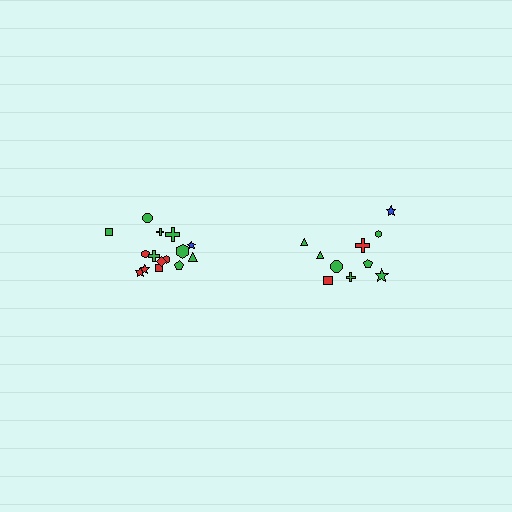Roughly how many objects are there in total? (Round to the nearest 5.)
Roughly 25 objects in total.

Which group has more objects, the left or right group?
The left group.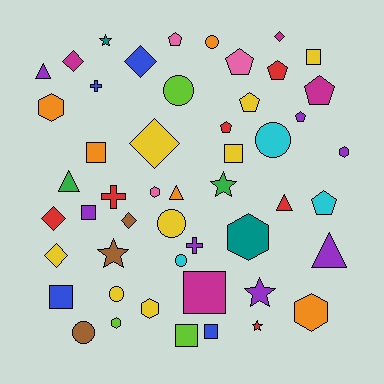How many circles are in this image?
There are 7 circles.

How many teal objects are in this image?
There are 2 teal objects.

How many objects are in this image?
There are 50 objects.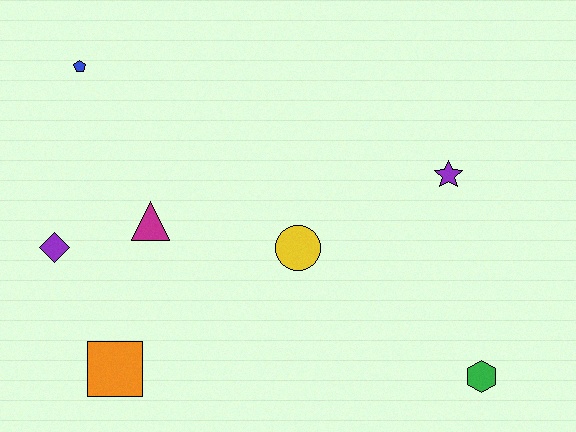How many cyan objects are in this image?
There are no cyan objects.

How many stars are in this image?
There is 1 star.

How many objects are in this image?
There are 7 objects.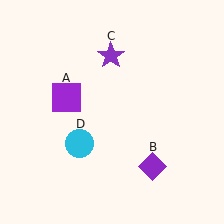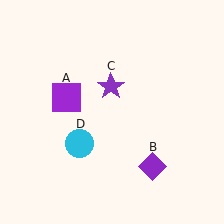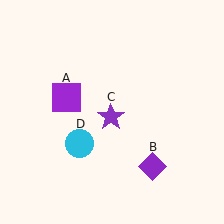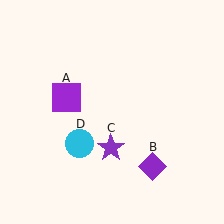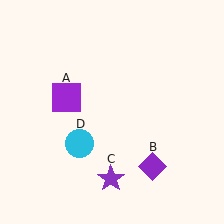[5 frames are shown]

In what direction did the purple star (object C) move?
The purple star (object C) moved down.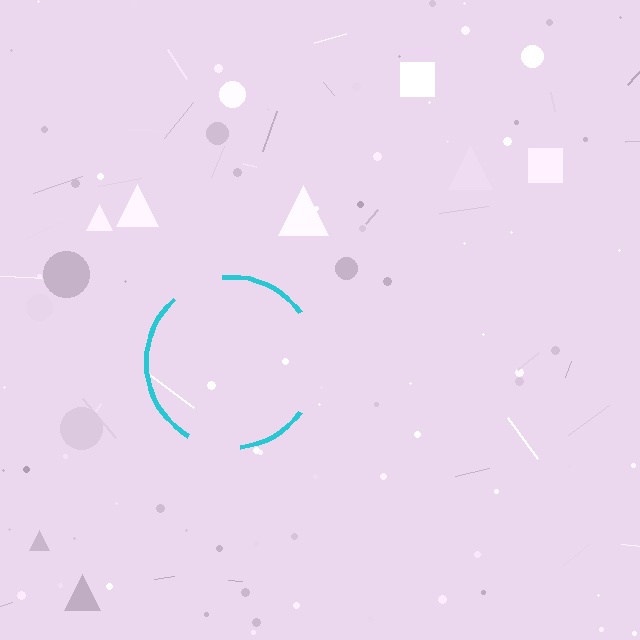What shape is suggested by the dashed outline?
The dashed outline suggests a circle.